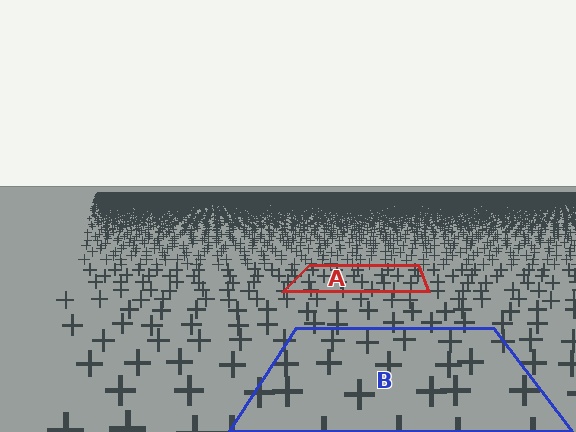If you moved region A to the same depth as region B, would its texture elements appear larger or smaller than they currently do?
They would appear larger. At a closer depth, the same texture elements are projected at a bigger on-screen size.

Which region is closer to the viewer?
Region B is closer. The texture elements there are larger and more spread out.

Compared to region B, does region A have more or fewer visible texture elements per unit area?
Region A has more texture elements per unit area — they are packed more densely because it is farther away.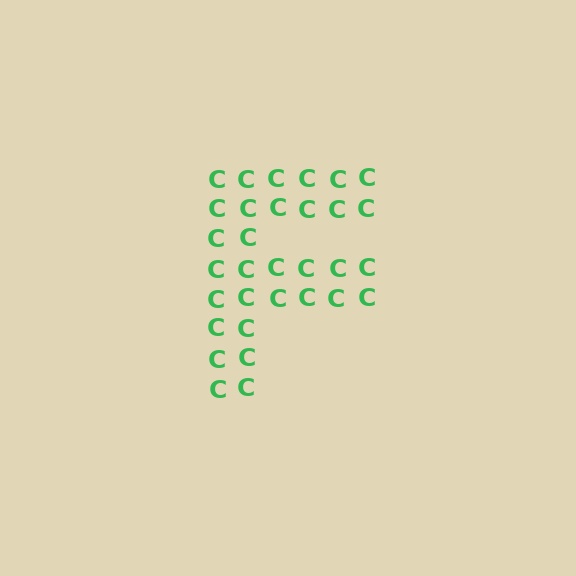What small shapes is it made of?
It is made of small letter C's.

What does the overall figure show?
The overall figure shows the letter F.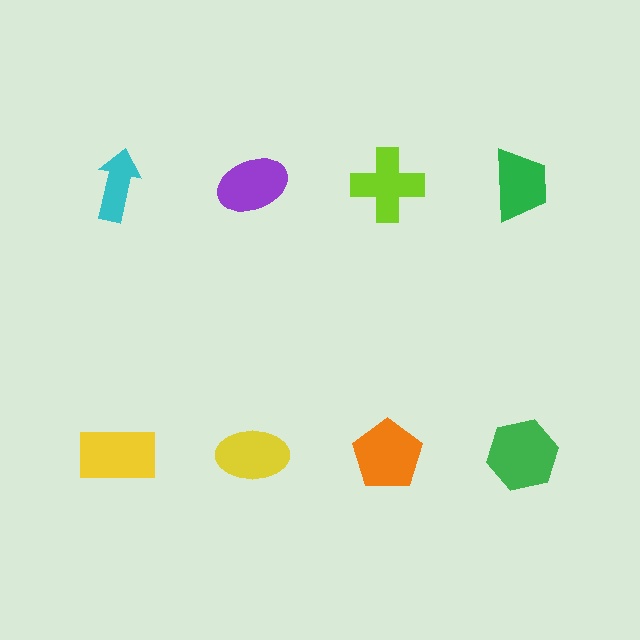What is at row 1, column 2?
A purple ellipse.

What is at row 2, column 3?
An orange pentagon.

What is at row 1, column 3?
A lime cross.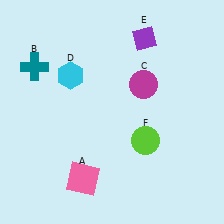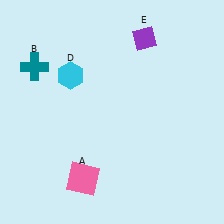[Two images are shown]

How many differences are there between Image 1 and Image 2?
There are 2 differences between the two images.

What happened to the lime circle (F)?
The lime circle (F) was removed in Image 2. It was in the bottom-right area of Image 1.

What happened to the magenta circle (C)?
The magenta circle (C) was removed in Image 2. It was in the top-right area of Image 1.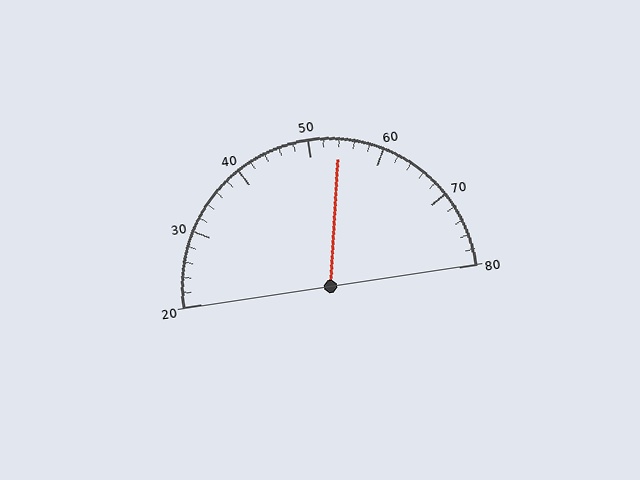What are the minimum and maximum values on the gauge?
The gauge ranges from 20 to 80.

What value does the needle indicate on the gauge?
The needle indicates approximately 54.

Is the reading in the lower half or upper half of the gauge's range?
The reading is in the upper half of the range (20 to 80).